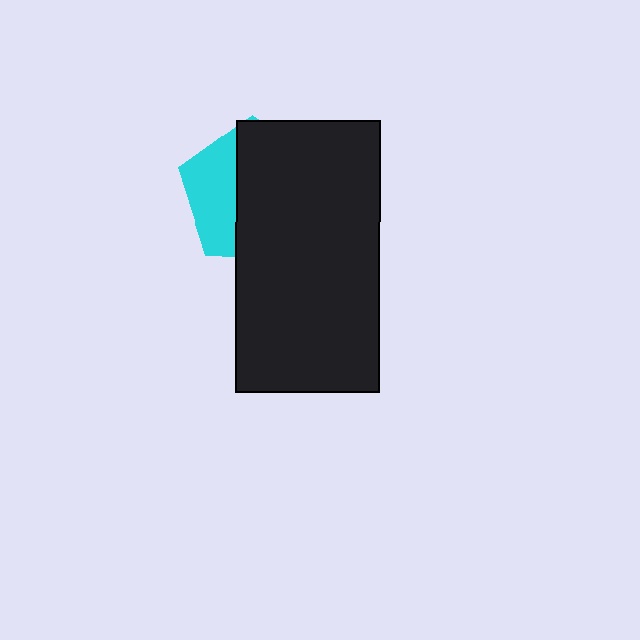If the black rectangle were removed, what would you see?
You would see the complete cyan pentagon.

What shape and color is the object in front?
The object in front is a black rectangle.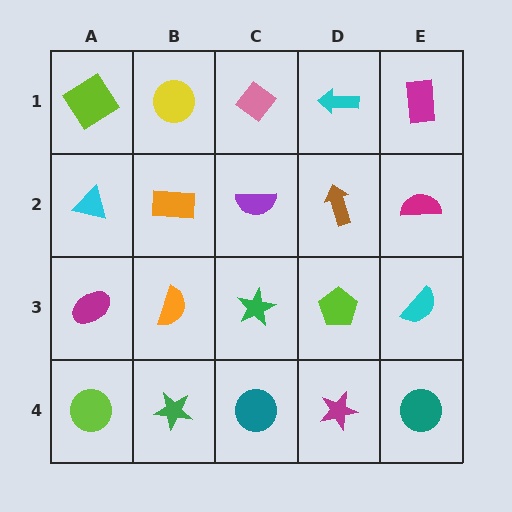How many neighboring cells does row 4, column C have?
3.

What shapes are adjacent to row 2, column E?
A magenta rectangle (row 1, column E), a cyan semicircle (row 3, column E), a brown arrow (row 2, column D).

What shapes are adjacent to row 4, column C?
A green star (row 3, column C), a green star (row 4, column B), a magenta star (row 4, column D).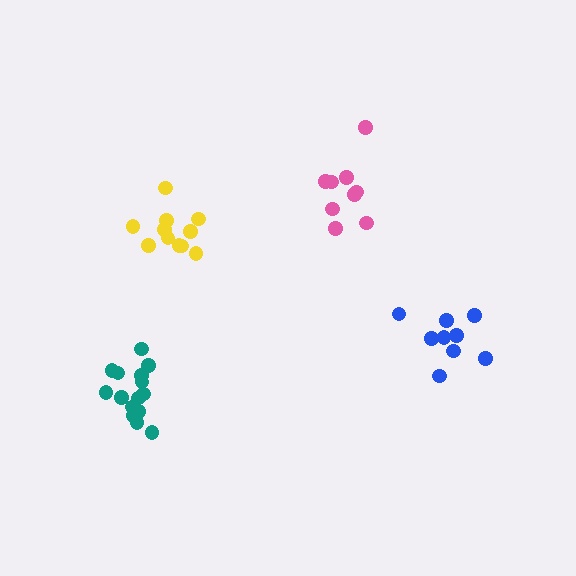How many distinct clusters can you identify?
There are 4 distinct clusters.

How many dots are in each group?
Group 1: 9 dots, Group 2: 11 dots, Group 3: 9 dots, Group 4: 15 dots (44 total).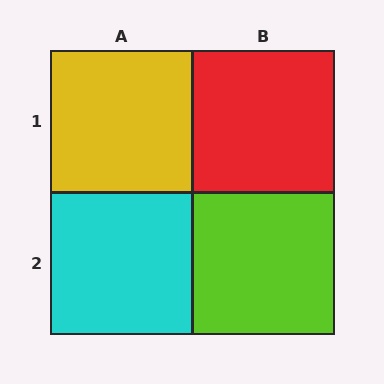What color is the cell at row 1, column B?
Red.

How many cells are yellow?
1 cell is yellow.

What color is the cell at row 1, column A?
Yellow.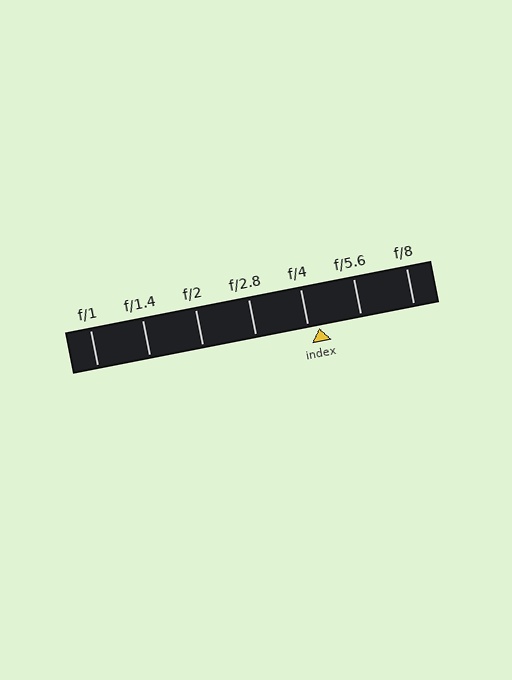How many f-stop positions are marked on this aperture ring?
There are 7 f-stop positions marked.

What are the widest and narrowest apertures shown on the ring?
The widest aperture shown is f/1 and the narrowest is f/8.